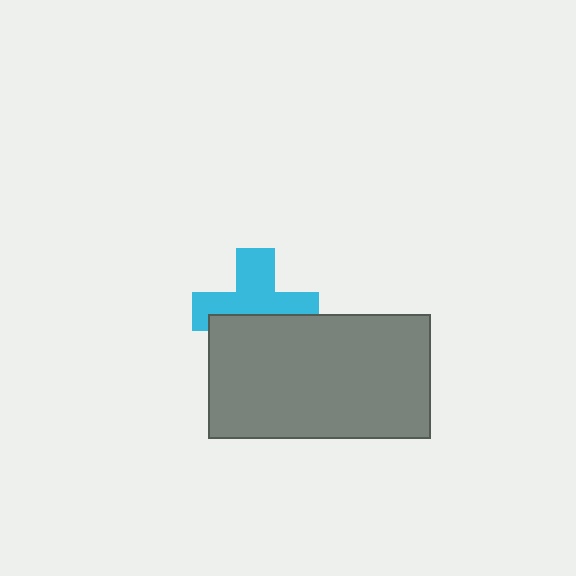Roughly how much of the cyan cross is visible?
About half of it is visible (roughly 56%).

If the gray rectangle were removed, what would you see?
You would see the complete cyan cross.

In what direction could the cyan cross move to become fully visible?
The cyan cross could move up. That would shift it out from behind the gray rectangle entirely.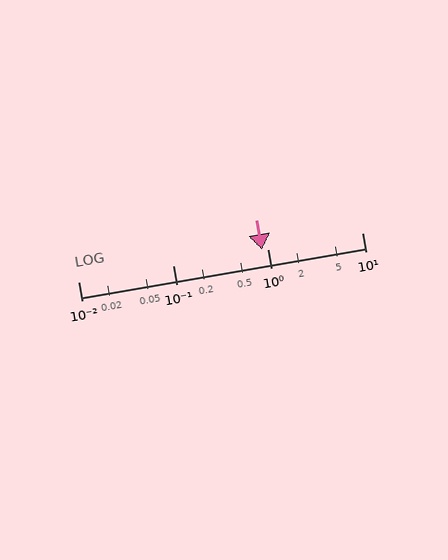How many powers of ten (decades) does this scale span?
The scale spans 3 decades, from 0.01 to 10.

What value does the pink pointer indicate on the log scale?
The pointer indicates approximately 0.88.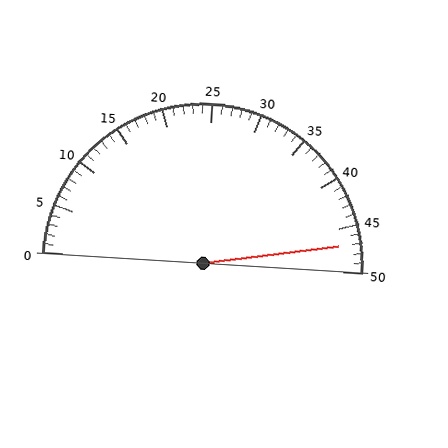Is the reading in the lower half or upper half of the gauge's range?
The reading is in the upper half of the range (0 to 50).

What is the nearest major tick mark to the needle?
The nearest major tick mark is 45.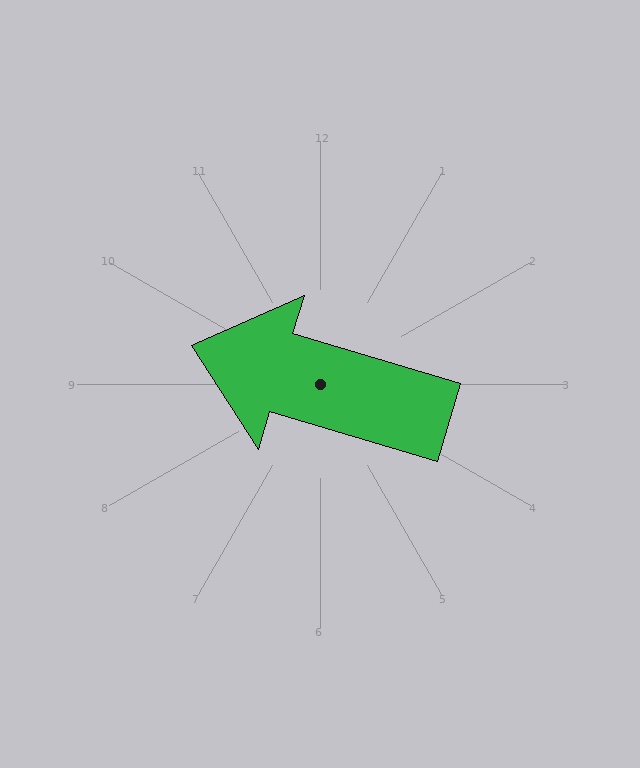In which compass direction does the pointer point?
West.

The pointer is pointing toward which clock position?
Roughly 10 o'clock.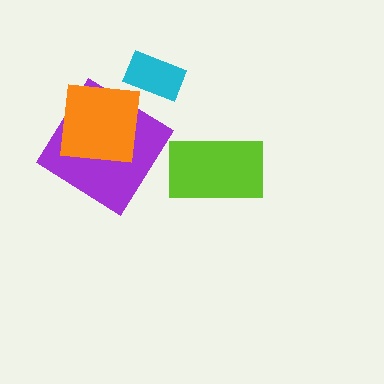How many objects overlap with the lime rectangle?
0 objects overlap with the lime rectangle.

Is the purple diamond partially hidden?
Yes, it is partially covered by another shape.